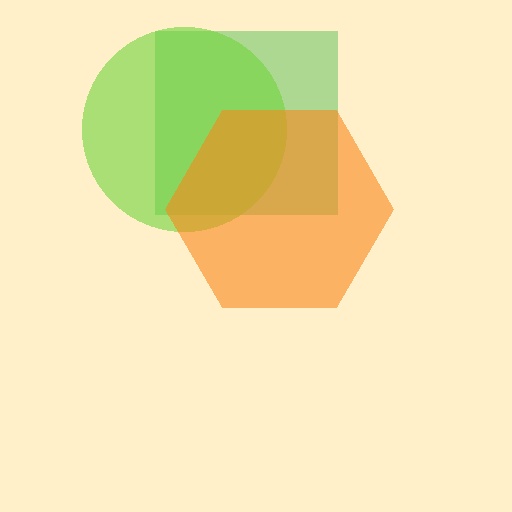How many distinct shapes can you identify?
There are 3 distinct shapes: a green square, a lime circle, an orange hexagon.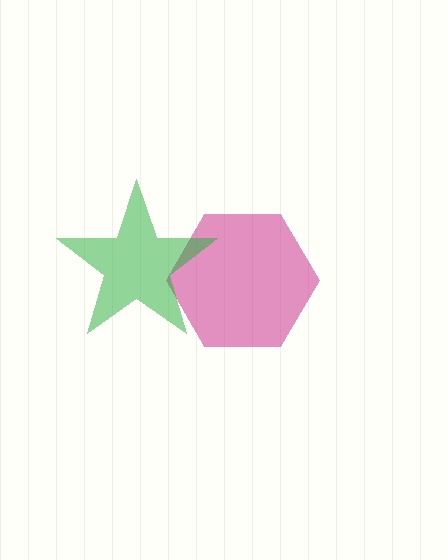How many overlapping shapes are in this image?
There are 2 overlapping shapes in the image.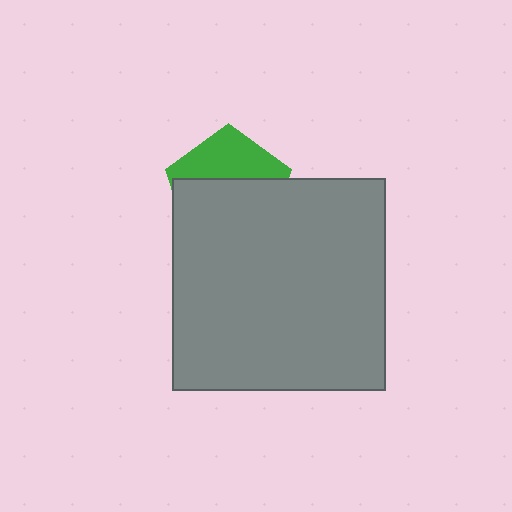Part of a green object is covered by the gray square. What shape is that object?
It is a pentagon.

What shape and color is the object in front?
The object in front is a gray square.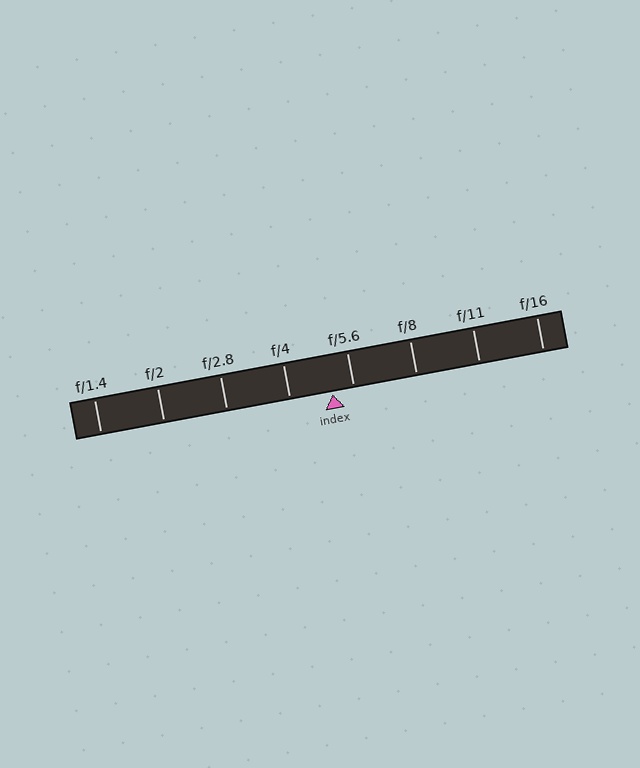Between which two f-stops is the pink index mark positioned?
The index mark is between f/4 and f/5.6.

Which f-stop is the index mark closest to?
The index mark is closest to f/5.6.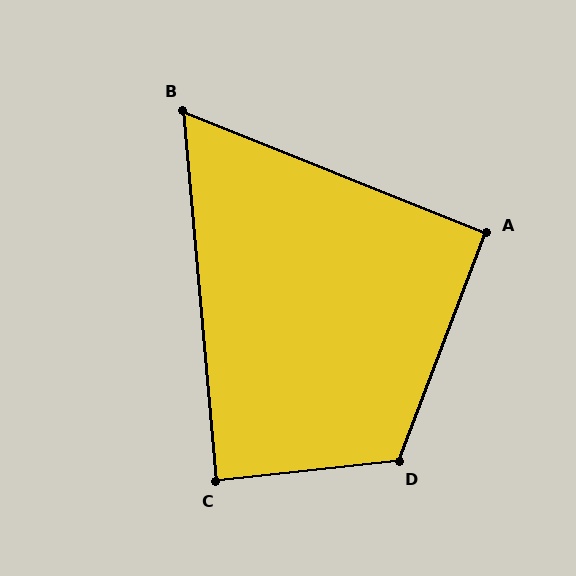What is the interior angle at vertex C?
Approximately 89 degrees (approximately right).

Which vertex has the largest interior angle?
D, at approximately 117 degrees.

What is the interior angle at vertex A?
Approximately 91 degrees (approximately right).